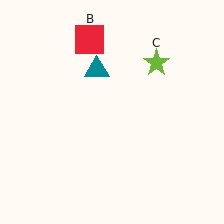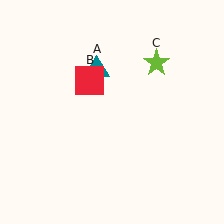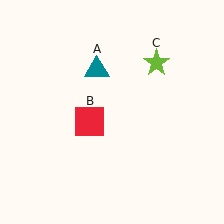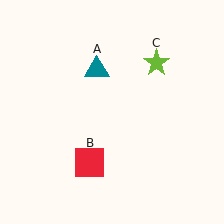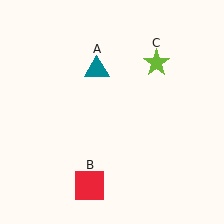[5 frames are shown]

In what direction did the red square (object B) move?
The red square (object B) moved down.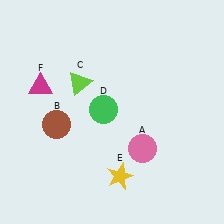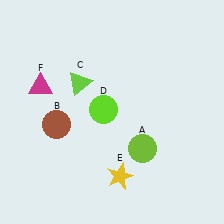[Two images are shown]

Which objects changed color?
A changed from pink to lime. D changed from green to lime.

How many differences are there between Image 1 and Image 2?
There are 2 differences between the two images.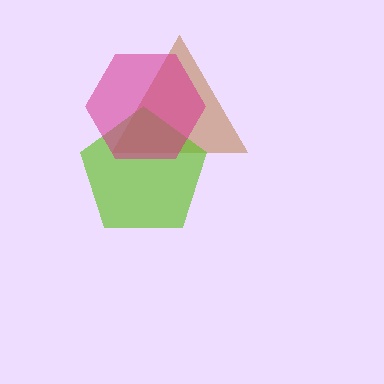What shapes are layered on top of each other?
The layered shapes are: a brown triangle, a lime pentagon, a magenta hexagon.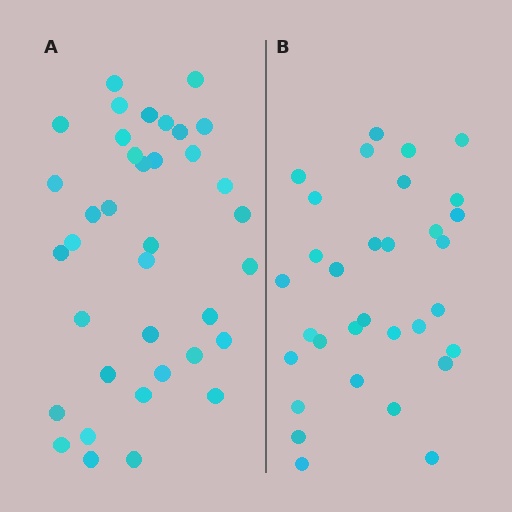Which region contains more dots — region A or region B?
Region A (the left region) has more dots.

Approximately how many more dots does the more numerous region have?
Region A has about 5 more dots than region B.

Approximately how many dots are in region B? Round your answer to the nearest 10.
About 30 dots. (The exact count is 32, which rounds to 30.)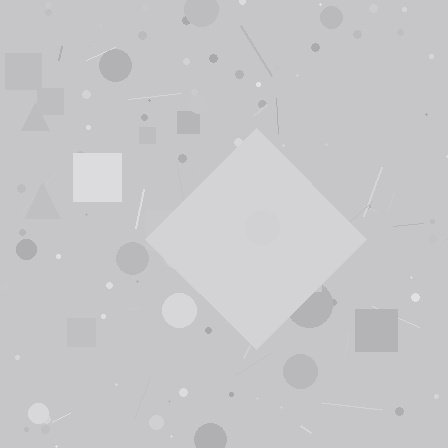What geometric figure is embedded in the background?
A diamond is embedded in the background.